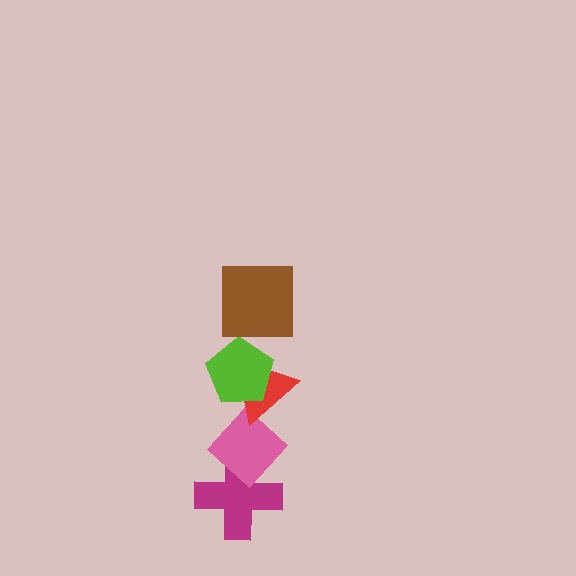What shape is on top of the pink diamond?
The red triangle is on top of the pink diamond.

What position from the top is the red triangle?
The red triangle is 3rd from the top.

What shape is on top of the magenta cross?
The pink diamond is on top of the magenta cross.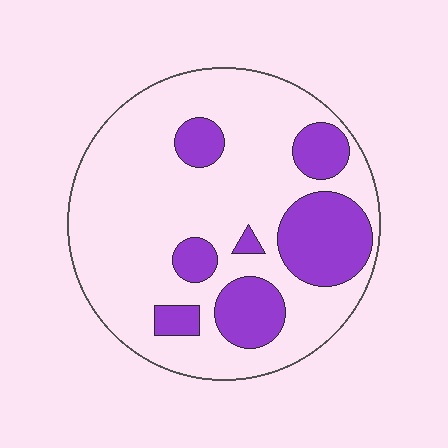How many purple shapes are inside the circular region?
7.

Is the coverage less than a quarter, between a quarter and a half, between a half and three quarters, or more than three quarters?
Between a quarter and a half.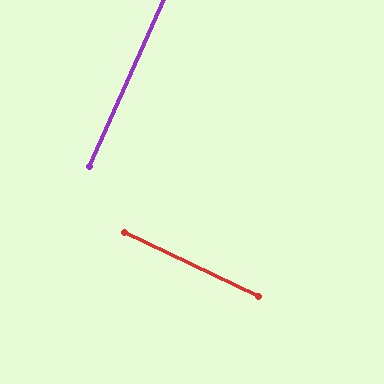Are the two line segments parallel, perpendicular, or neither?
Perpendicular — they meet at approximately 88°.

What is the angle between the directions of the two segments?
Approximately 88 degrees.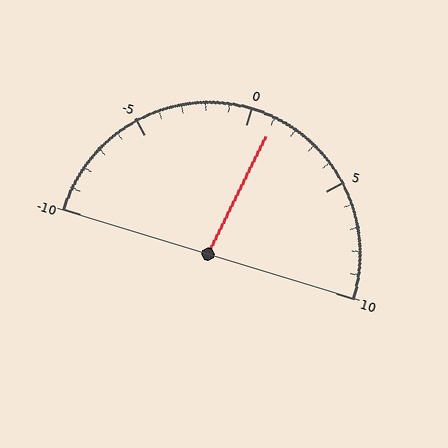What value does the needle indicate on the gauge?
The needle indicates approximately 1.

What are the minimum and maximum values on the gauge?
The gauge ranges from -10 to 10.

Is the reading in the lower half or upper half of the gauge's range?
The reading is in the upper half of the range (-10 to 10).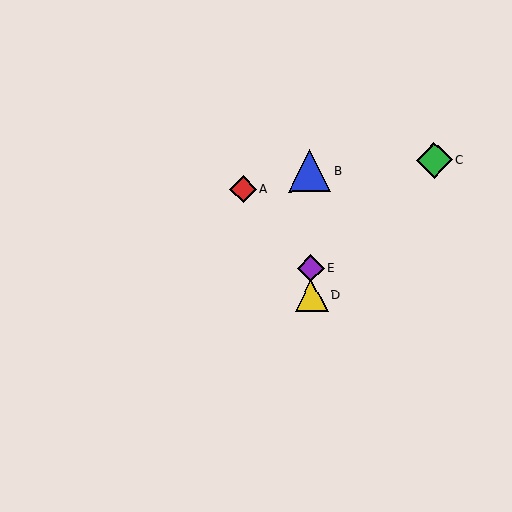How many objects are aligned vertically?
3 objects (B, D, E) are aligned vertically.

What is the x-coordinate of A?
Object A is at x≈243.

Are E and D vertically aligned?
Yes, both are at x≈311.